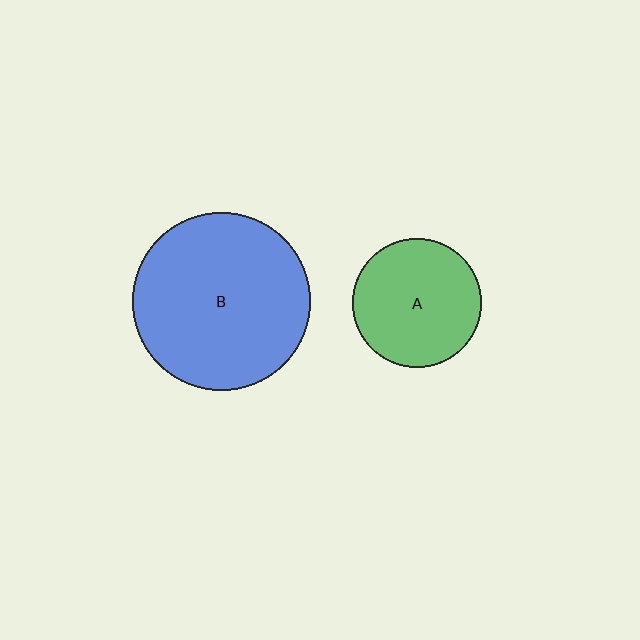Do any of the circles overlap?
No, none of the circles overlap.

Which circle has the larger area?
Circle B (blue).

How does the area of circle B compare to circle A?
Approximately 1.9 times.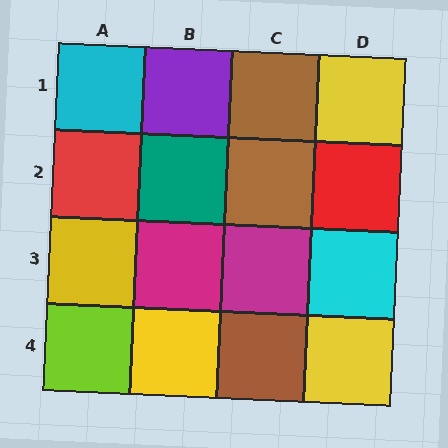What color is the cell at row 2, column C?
Brown.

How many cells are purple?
1 cell is purple.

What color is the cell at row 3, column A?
Yellow.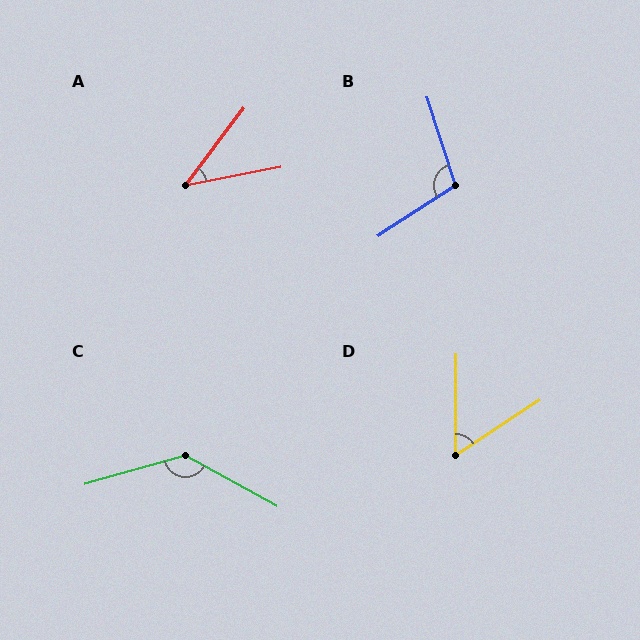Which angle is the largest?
C, at approximately 135 degrees.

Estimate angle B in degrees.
Approximately 105 degrees.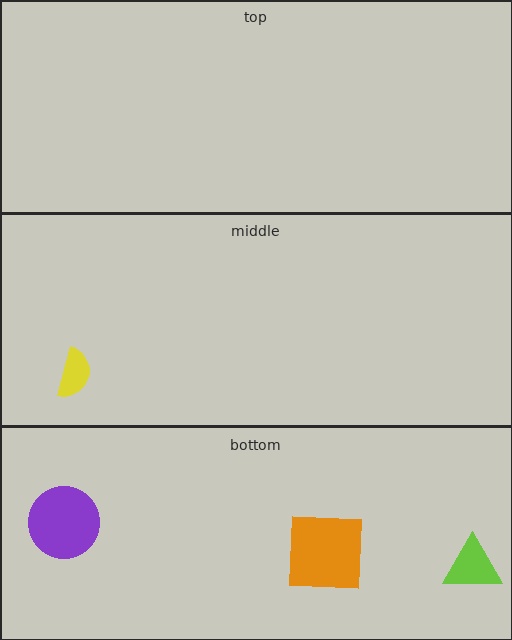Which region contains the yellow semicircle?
The middle region.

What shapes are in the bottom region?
The purple circle, the lime triangle, the orange square.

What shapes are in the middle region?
The yellow semicircle.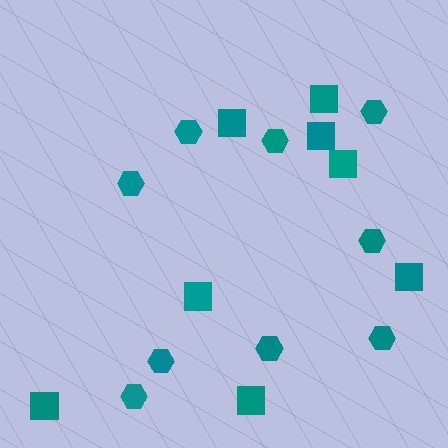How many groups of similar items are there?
There are 2 groups: one group of squares (8) and one group of hexagons (9).